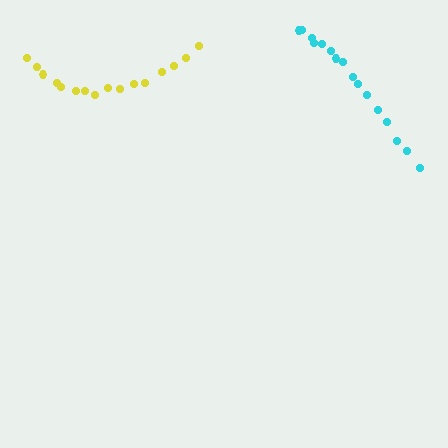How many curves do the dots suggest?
There are 2 distinct paths.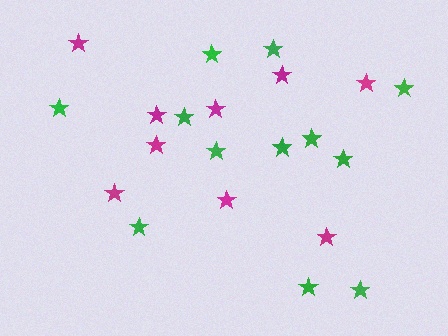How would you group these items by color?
There are 2 groups: one group of magenta stars (9) and one group of green stars (12).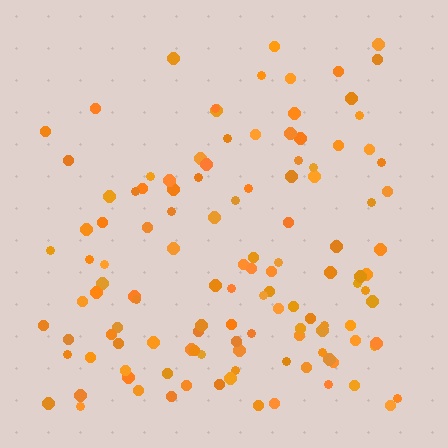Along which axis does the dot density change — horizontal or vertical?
Vertical.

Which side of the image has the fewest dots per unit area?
The top.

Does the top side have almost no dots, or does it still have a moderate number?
Still a moderate number, just noticeably fewer than the bottom.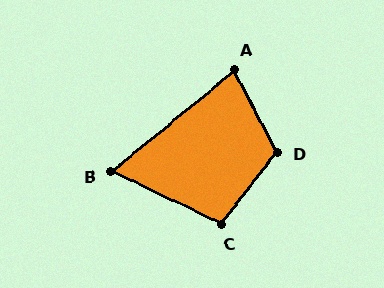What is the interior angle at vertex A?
Approximately 78 degrees (acute).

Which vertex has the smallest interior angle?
B, at approximately 65 degrees.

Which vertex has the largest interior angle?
D, at approximately 115 degrees.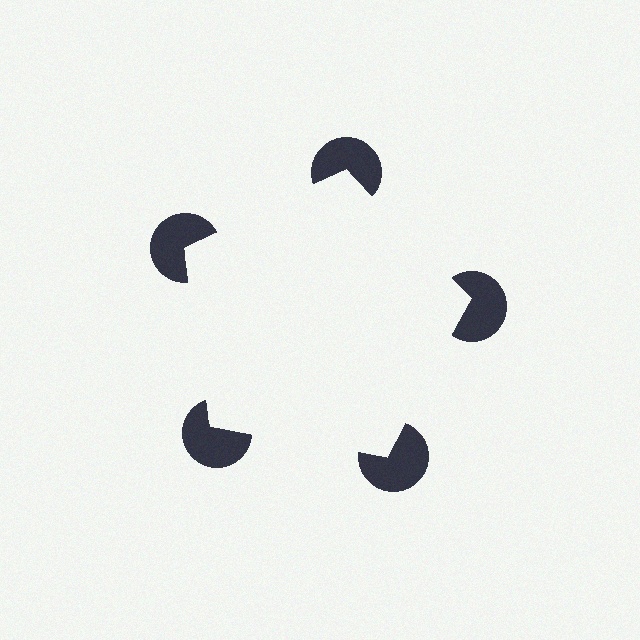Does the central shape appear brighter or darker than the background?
It typically appears slightly brighter than the background, even though no actual brightness change is drawn.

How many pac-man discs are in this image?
There are 5 — one at each vertex of the illusory pentagon.